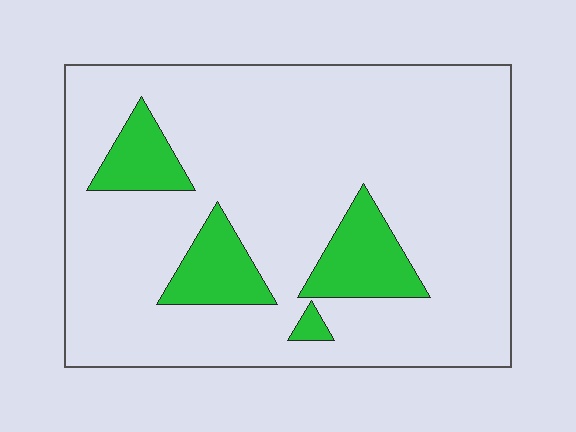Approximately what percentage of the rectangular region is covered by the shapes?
Approximately 15%.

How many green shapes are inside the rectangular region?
4.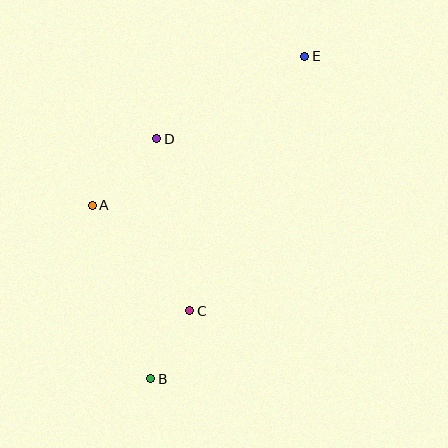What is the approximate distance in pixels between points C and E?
The distance between C and E is approximately 279 pixels.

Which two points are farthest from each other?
Points B and E are farthest from each other.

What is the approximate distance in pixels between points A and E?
The distance between A and E is approximately 259 pixels.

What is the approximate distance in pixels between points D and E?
The distance between D and E is approximately 169 pixels.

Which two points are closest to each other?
Points B and C are closest to each other.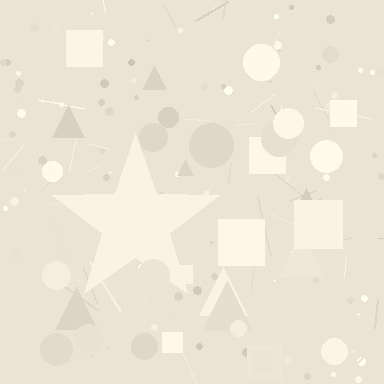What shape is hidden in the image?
A star is hidden in the image.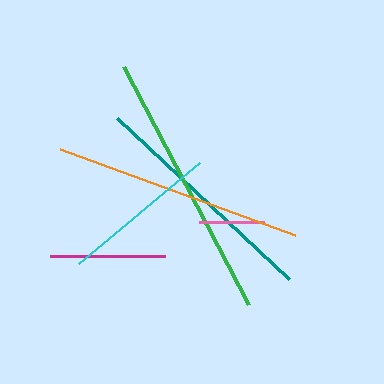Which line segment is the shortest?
The pink line is the shortest at approximately 65 pixels.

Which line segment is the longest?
The green line is the longest at approximately 270 pixels.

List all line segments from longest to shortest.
From longest to shortest: green, orange, teal, cyan, magenta, pink.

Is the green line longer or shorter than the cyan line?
The green line is longer than the cyan line.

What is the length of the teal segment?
The teal segment is approximately 236 pixels long.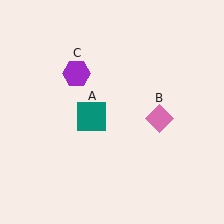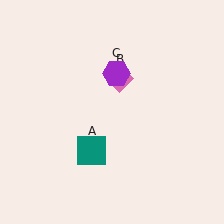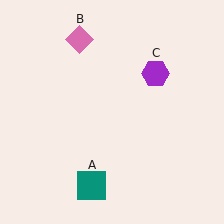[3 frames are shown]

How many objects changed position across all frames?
3 objects changed position: teal square (object A), pink diamond (object B), purple hexagon (object C).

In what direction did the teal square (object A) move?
The teal square (object A) moved down.